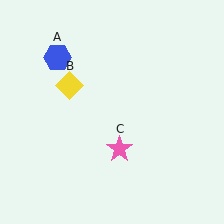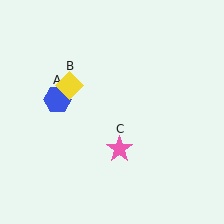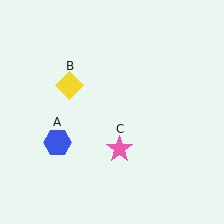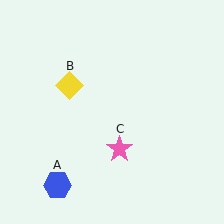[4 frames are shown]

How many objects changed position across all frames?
1 object changed position: blue hexagon (object A).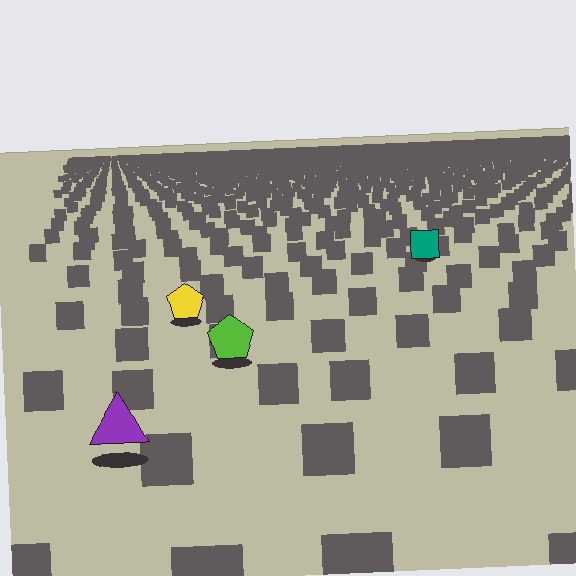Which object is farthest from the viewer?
The teal square is farthest from the viewer. It appears smaller and the ground texture around it is denser.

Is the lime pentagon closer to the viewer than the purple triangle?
No. The purple triangle is closer — you can tell from the texture gradient: the ground texture is coarser near it.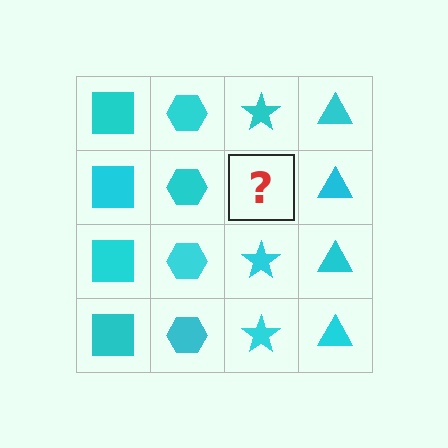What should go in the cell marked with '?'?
The missing cell should contain a cyan star.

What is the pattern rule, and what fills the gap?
The rule is that each column has a consistent shape. The gap should be filled with a cyan star.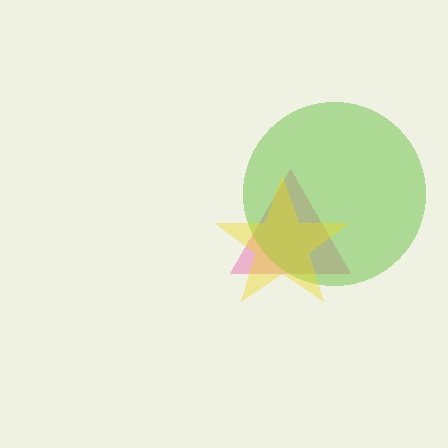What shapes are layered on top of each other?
The layered shapes are: a pink triangle, a lime circle, a yellow star.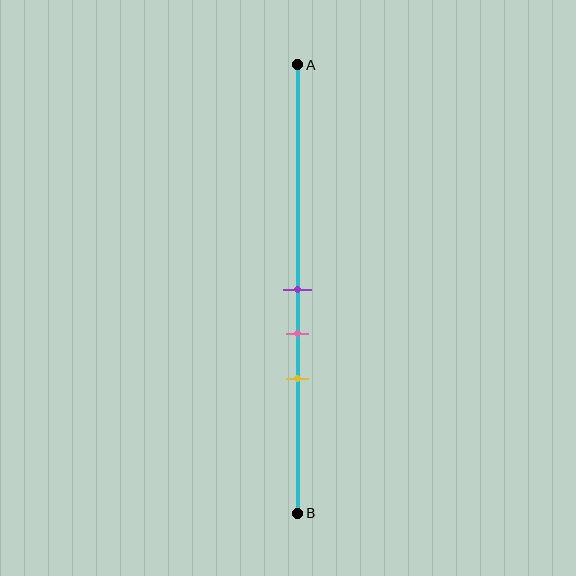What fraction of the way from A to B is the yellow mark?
The yellow mark is approximately 70% (0.7) of the way from A to B.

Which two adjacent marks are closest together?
The purple and pink marks are the closest adjacent pair.